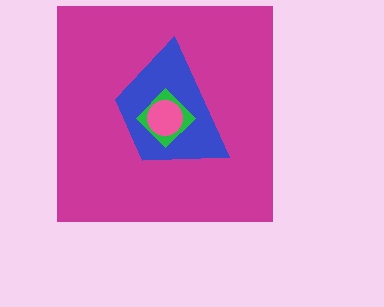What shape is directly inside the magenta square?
The blue trapezoid.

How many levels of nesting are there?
4.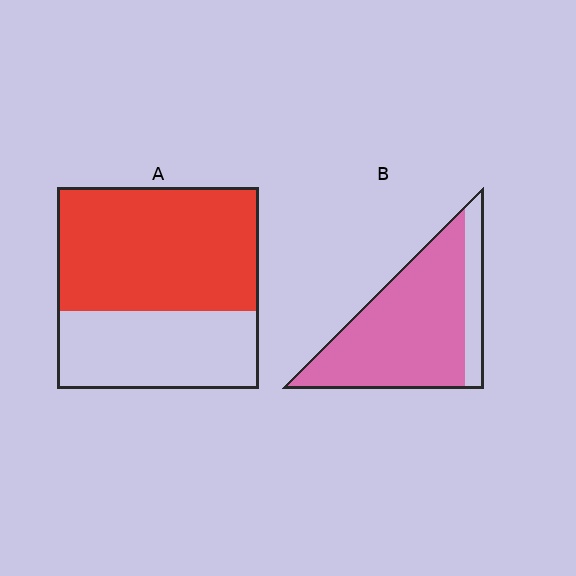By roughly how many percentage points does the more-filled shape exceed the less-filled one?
By roughly 20 percentage points (B over A).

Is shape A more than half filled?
Yes.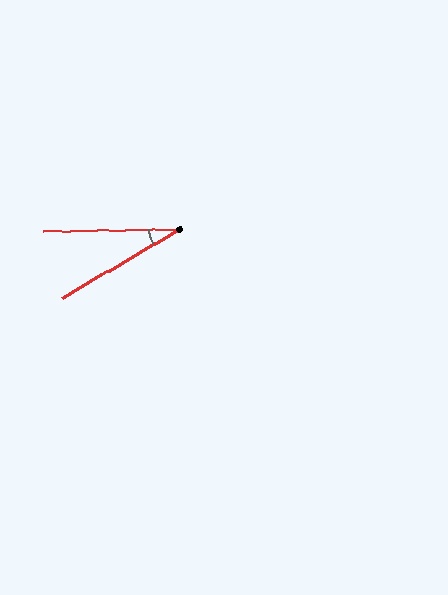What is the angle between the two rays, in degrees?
Approximately 30 degrees.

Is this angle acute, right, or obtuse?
It is acute.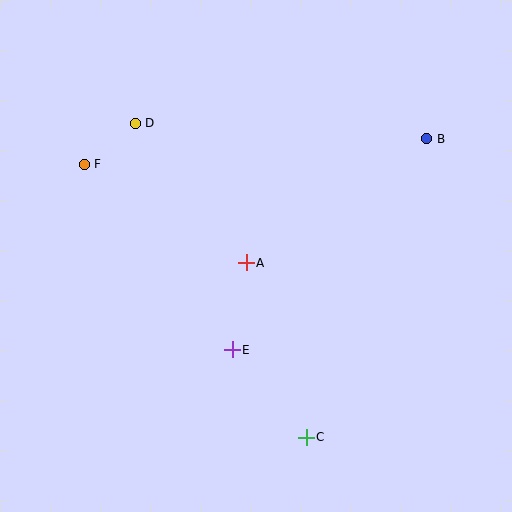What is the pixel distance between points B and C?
The distance between B and C is 322 pixels.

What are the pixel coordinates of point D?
Point D is at (135, 123).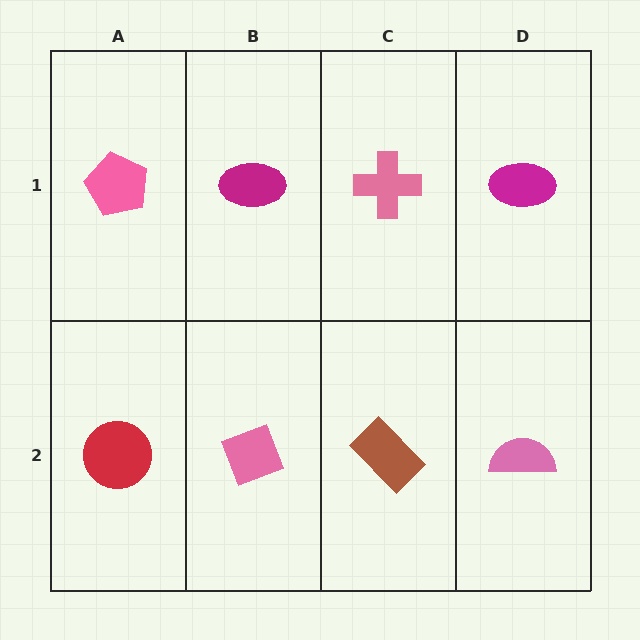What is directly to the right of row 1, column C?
A magenta ellipse.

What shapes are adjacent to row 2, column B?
A magenta ellipse (row 1, column B), a red circle (row 2, column A), a brown rectangle (row 2, column C).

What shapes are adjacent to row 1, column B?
A pink diamond (row 2, column B), a pink pentagon (row 1, column A), a pink cross (row 1, column C).